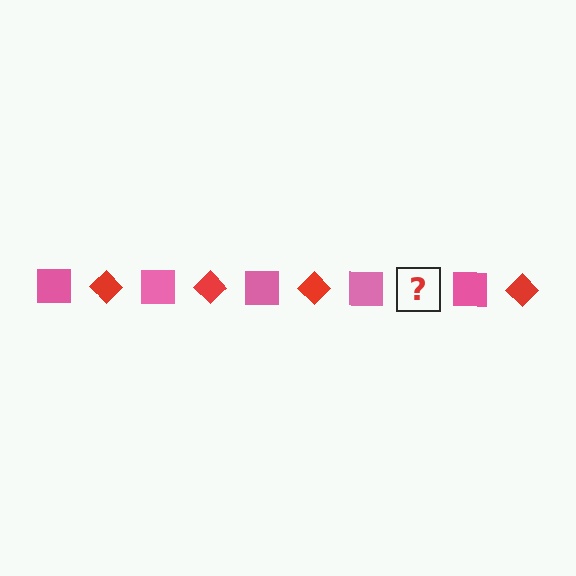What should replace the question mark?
The question mark should be replaced with a red diamond.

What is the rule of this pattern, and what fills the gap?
The rule is that the pattern alternates between pink square and red diamond. The gap should be filled with a red diamond.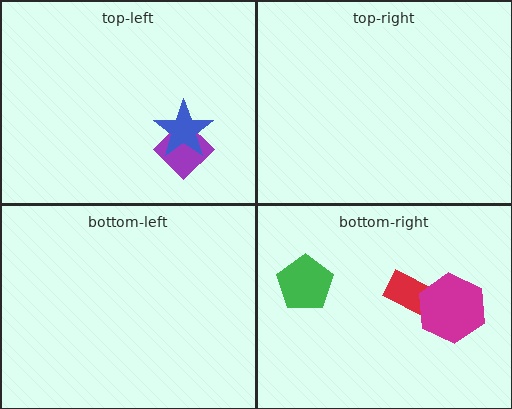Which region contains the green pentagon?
The bottom-right region.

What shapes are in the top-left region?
The purple diamond, the blue star.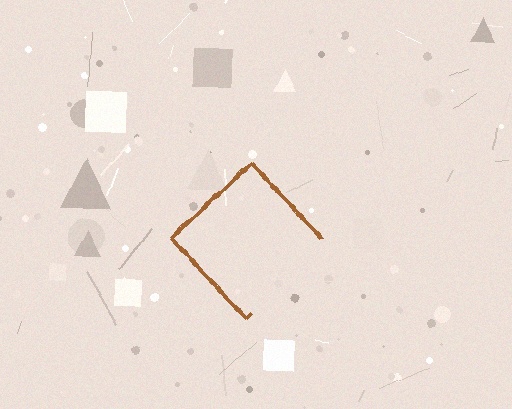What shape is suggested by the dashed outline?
The dashed outline suggests a diamond.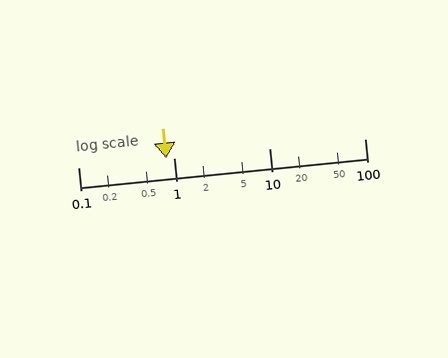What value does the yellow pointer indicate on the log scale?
The pointer indicates approximately 0.83.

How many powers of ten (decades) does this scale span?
The scale spans 3 decades, from 0.1 to 100.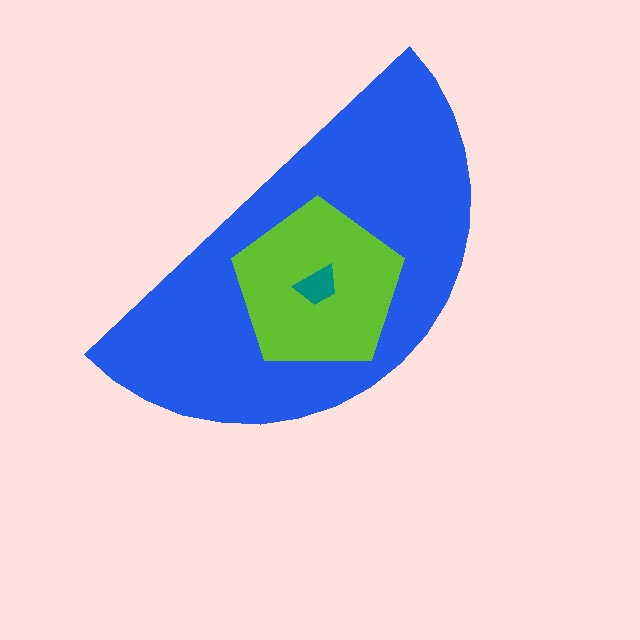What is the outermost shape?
The blue semicircle.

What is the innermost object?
The teal trapezoid.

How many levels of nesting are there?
3.